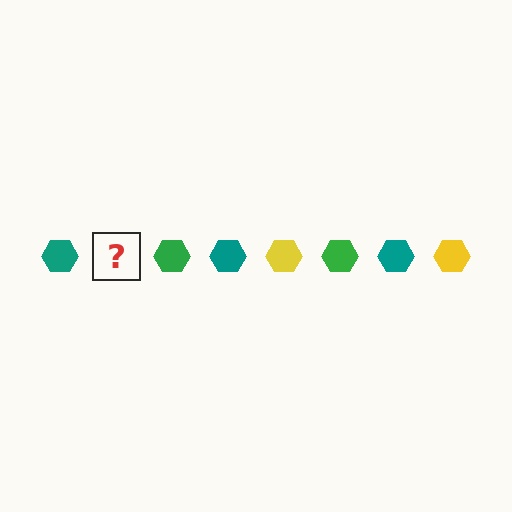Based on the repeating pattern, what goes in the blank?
The blank should be a yellow hexagon.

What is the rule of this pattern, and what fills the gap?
The rule is that the pattern cycles through teal, yellow, green hexagons. The gap should be filled with a yellow hexagon.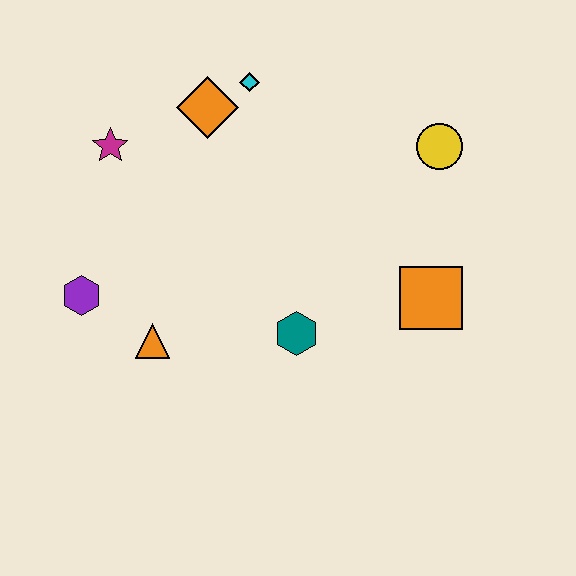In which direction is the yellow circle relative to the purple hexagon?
The yellow circle is to the right of the purple hexagon.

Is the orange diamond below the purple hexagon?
No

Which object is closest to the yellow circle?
The orange square is closest to the yellow circle.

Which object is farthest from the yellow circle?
The purple hexagon is farthest from the yellow circle.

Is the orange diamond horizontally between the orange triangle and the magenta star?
No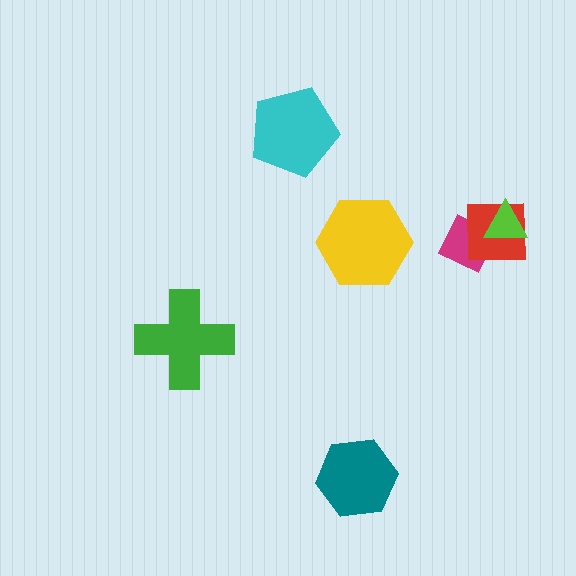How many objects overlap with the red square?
2 objects overlap with the red square.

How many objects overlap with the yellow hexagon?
0 objects overlap with the yellow hexagon.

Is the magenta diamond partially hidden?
Yes, it is partially covered by another shape.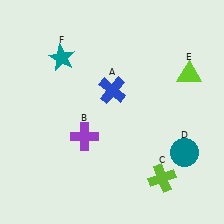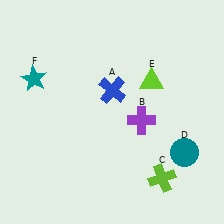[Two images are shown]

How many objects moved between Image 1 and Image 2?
3 objects moved between the two images.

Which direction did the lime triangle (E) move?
The lime triangle (E) moved left.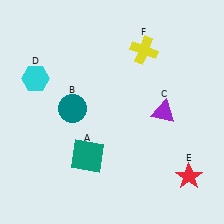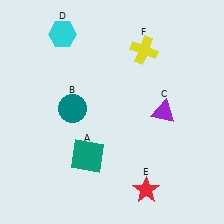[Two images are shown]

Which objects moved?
The objects that moved are: the cyan hexagon (D), the red star (E).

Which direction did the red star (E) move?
The red star (E) moved left.